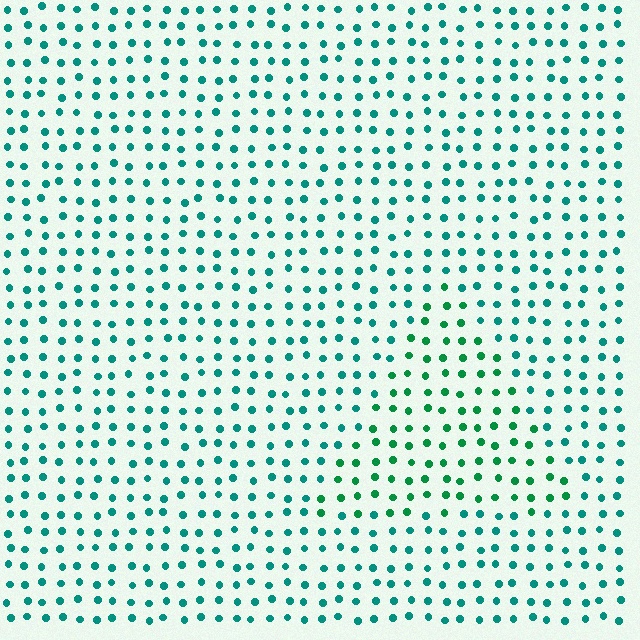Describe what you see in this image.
The image is filled with small teal elements in a uniform arrangement. A triangle-shaped region is visible where the elements are tinted to a slightly different hue, forming a subtle color boundary.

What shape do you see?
I see a triangle.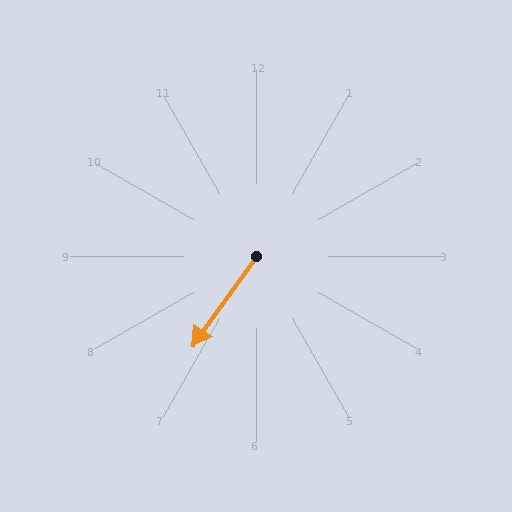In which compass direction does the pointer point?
Southwest.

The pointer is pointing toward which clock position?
Roughly 7 o'clock.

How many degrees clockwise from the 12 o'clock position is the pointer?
Approximately 215 degrees.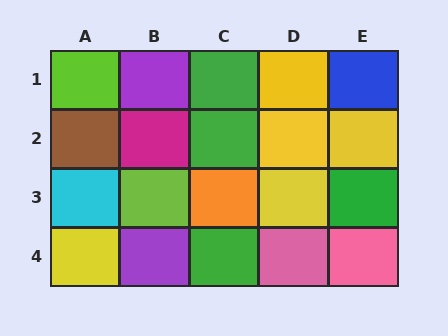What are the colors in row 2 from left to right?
Brown, magenta, green, yellow, yellow.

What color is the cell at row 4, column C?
Green.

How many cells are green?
4 cells are green.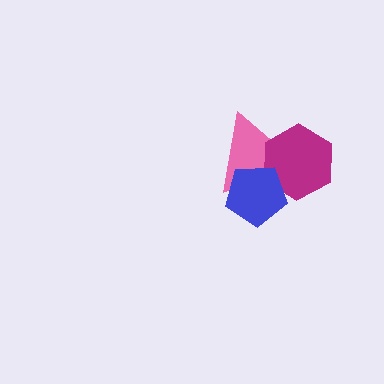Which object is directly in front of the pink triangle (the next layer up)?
The magenta hexagon is directly in front of the pink triangle.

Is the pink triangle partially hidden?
Yes, it is partially covered by another shape.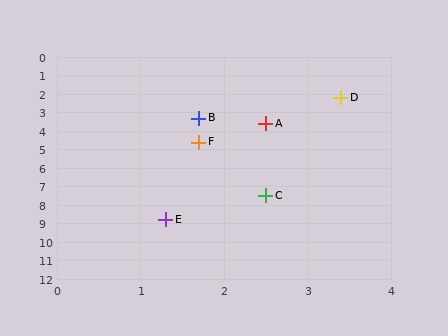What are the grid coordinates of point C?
Point C is at approximately (2.5, 7.5).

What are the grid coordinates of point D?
Point D is at approximately (3.4, 2.2).